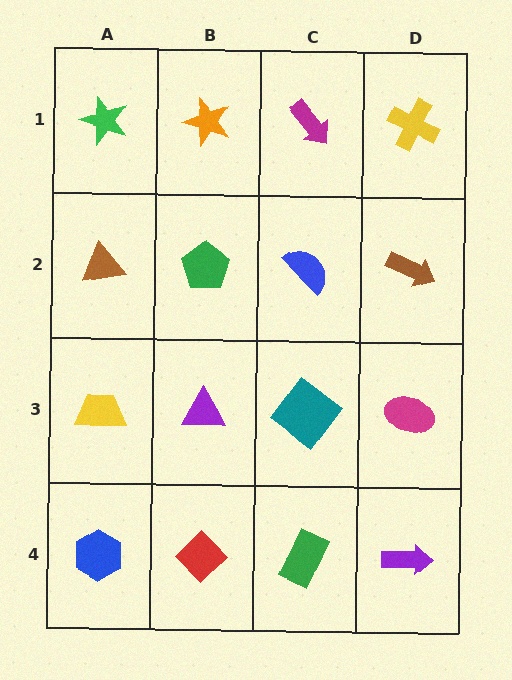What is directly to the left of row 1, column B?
A green star.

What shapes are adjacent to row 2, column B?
An orange star (row 1, column B), a purple triangle (row 3, column B), a brown triangle (row 2, column A), a blue semicircle (row 2, column C).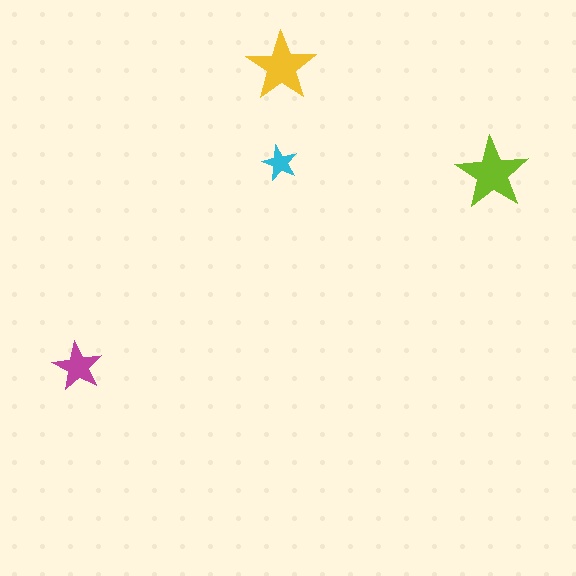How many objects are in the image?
There are 4 objects in the image.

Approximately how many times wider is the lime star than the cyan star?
About 2 times wider.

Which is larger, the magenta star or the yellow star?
The yellow one.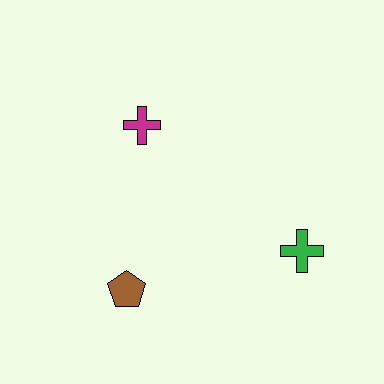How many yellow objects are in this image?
There are no yellow objects.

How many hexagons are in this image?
There are no hexagons.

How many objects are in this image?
There are 3 objects.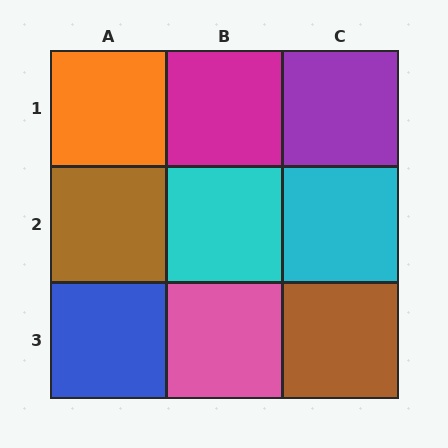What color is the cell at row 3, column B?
Pink.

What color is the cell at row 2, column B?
Cyan.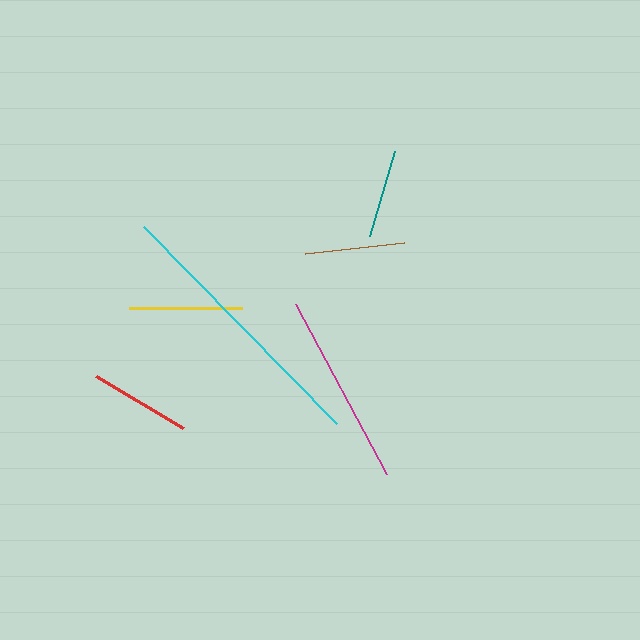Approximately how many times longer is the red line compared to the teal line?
The red line is approximately 1.1 times the length of the teal line.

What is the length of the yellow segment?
The yellow segment is approximately 113 pixels long.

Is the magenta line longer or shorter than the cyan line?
The cyan line is longer than the magenta line.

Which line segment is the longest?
The cyan line is the longest at approximately 276 pixels.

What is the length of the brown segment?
The brown segment is approximately 99 pixels long.